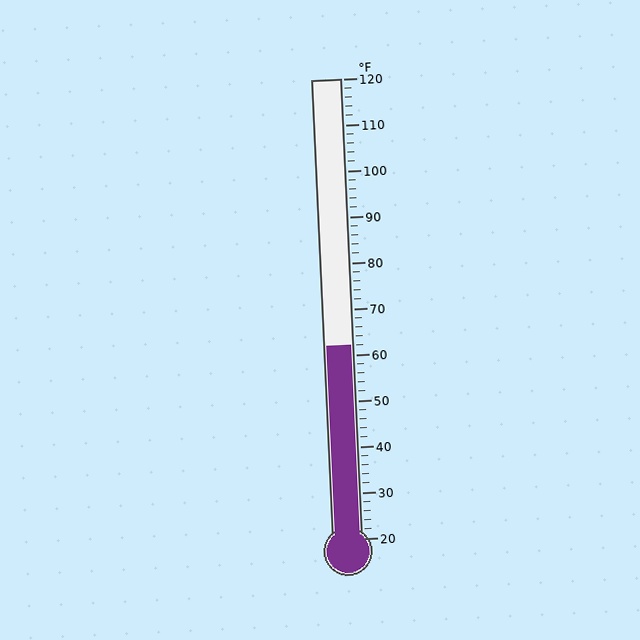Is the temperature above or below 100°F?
The temperature is below 100°F.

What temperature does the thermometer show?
The thermometer shows approximately 62°F.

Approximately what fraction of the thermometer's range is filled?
The thermometer is filled to approximately 40% of its range.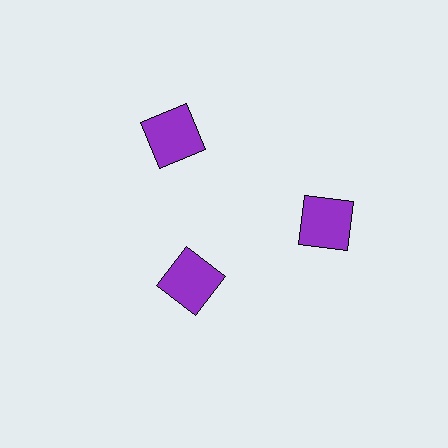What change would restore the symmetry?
The symmetry would be restored by moving it outward, back onto the ring so that all 3 squares sit at equal angles and equal distance from the center.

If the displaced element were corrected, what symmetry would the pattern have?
It would have 3-fold rotational symmetry — the pattern would map onto itself every 120 degrees.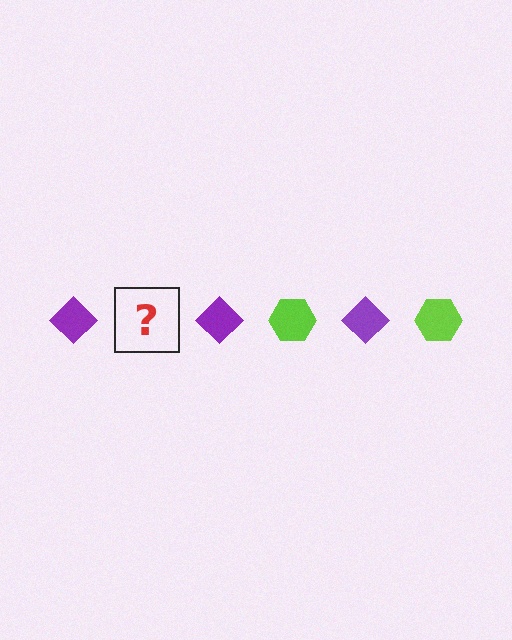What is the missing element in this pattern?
The missing element is a lime hexagon.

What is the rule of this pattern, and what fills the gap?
The rule is that the pattern alternates between purple diamond and lime hexagon. The gap should be filled with a lime hexagon.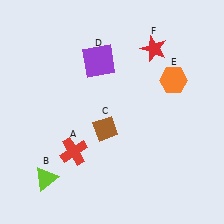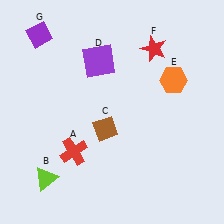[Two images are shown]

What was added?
A purple diamond (G) was added in Image 2.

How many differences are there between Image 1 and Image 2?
There is 1 difference between the two images.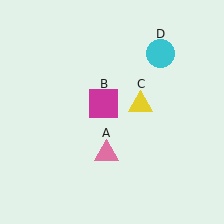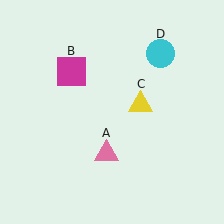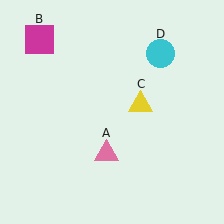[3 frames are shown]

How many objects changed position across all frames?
1 object changed position: magenta square (object B).